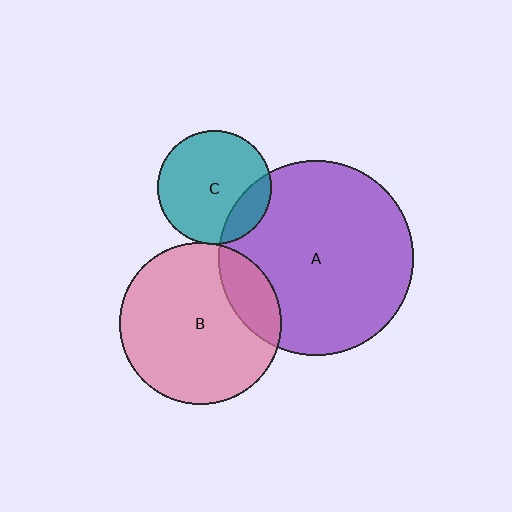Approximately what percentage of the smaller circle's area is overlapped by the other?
Approximately 20%.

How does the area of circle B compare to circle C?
Approximately 2.0 times.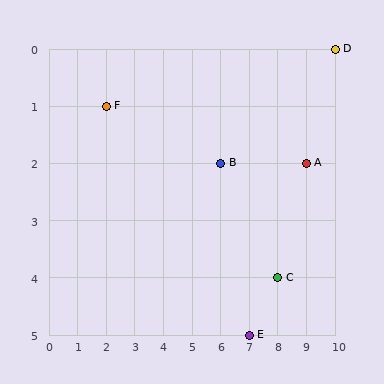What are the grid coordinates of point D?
Point D is at grid coordinates (10, 0).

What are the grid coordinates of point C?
Point C is at grid coordinates (8, 4).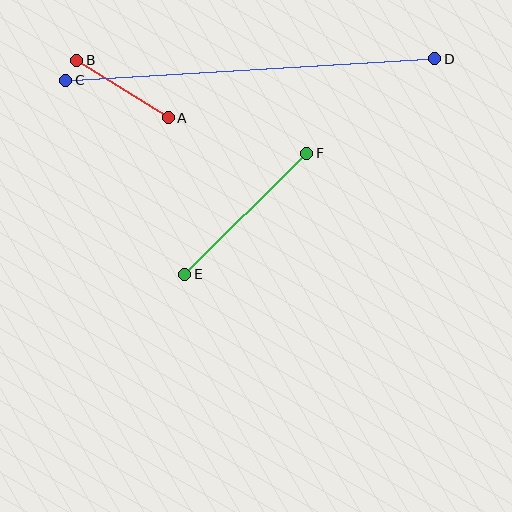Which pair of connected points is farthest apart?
Points C and D are farthest apart.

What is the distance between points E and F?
The distance is approximately 172 pixels.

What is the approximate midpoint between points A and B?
The midpoint is at approximately (123, 89) pixels.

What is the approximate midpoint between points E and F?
The midpoint is at approximately (246, 214) pixels.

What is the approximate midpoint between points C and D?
The midpoint is at approximately (250, 70) pixels.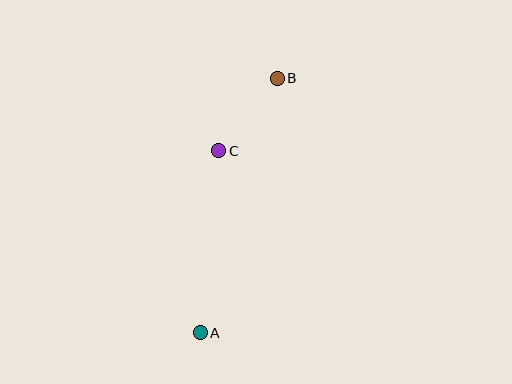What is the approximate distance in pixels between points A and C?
The distance between A and C is approximately 183 pixels.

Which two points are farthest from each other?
Points A and B are farthest from each other.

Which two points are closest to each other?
Points B and C are closest to each other.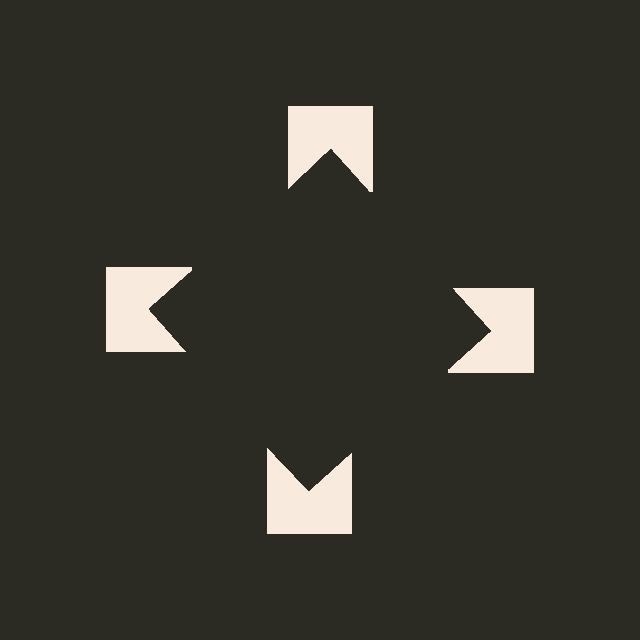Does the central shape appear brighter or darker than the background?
It typically appears slightly darker than the background, even though no actual brightness change is drawn.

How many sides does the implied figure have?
4 sides.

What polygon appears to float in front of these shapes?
An illusory square — its edges are inferred from the aligned wedge cuts in the notched squares, not physically drawn.